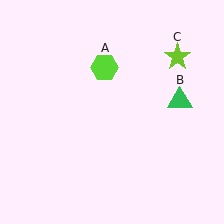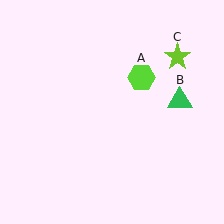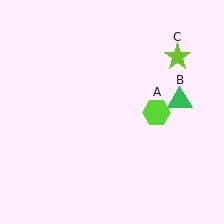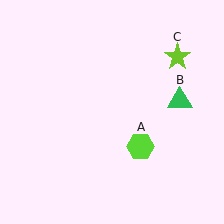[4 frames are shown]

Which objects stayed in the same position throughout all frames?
Green triangle (object B) and lime star (object C) remained stationary.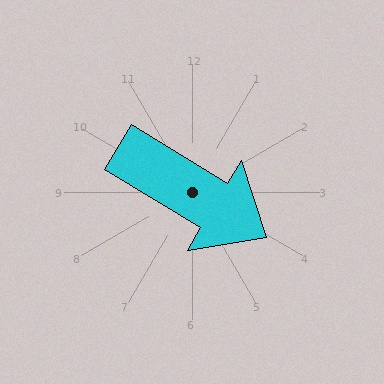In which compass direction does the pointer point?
Southeast.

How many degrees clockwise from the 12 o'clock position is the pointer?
Approximately 121 degrees.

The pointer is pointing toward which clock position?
Roughly 4 o'clock.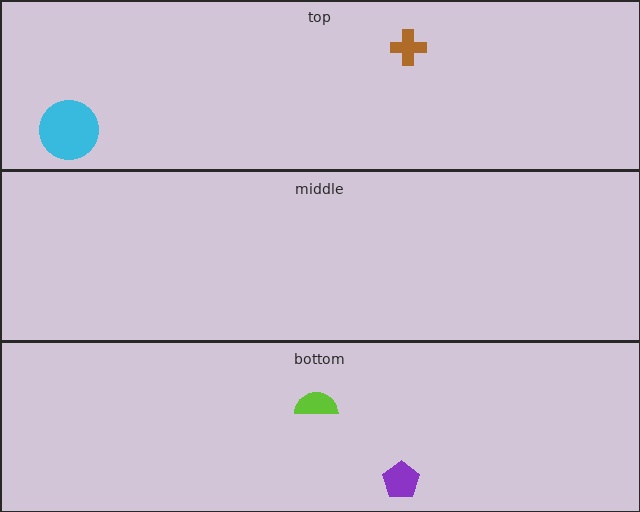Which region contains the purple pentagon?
The bottom region.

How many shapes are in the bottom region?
2.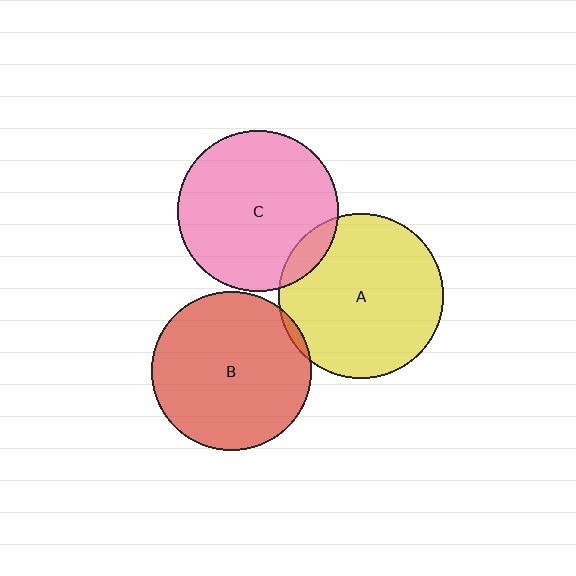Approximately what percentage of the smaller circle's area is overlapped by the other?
Approximately 10%.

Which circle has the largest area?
Circle A (yellow).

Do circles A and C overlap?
Yes.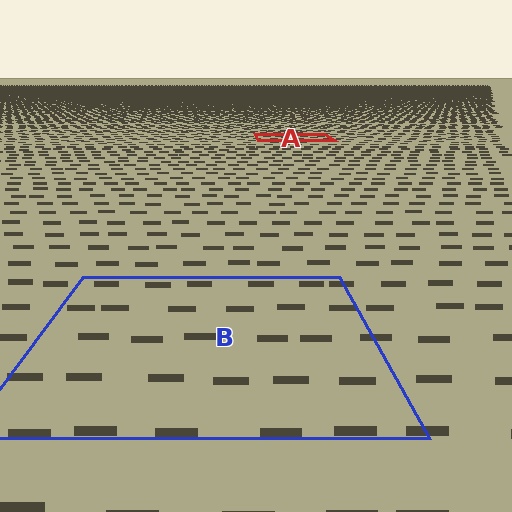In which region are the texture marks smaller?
The texture marks are smaller in region A, because it is farther away.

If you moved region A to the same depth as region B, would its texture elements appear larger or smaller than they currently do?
They would appear larger. At a closer depth, the same texture elements are projected at a bigger on-screen size.